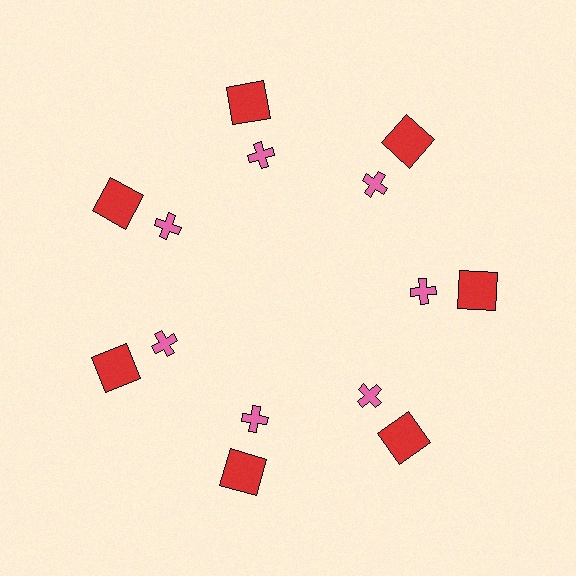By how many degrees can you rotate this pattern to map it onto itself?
The pattern maps onto itself every 51 degrees of rotation.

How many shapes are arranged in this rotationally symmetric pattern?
There are 14 shapes, arranged in 7 groups of 2.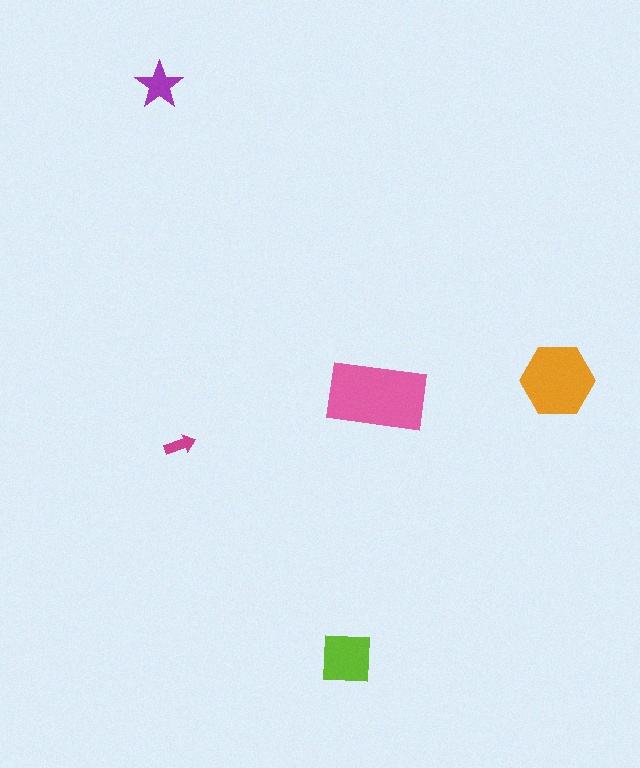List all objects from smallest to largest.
The magenta arrow, the purple star, the lime square, the orange hexagon, the pink rectangle.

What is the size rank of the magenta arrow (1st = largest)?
5th.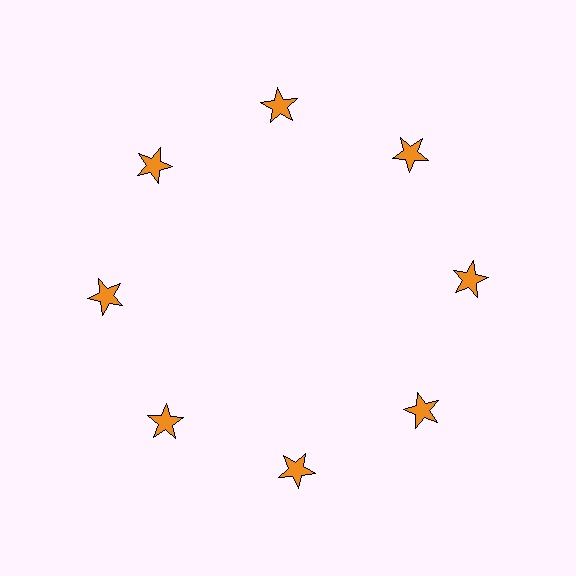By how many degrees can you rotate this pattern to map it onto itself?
The pattern maps onto itself every 45 degrees of rotation.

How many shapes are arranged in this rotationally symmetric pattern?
There are 8 shapes, arranged in 8 groups of 1.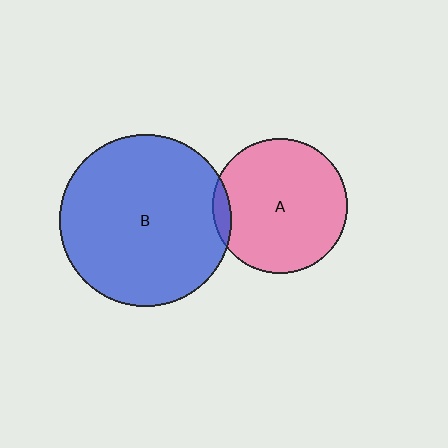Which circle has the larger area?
Circle B (blue).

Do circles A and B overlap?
Yes.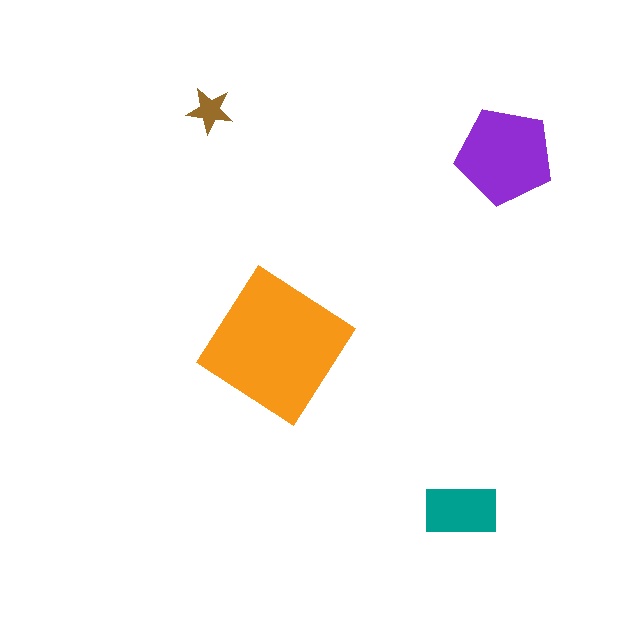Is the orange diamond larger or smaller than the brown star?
Larger.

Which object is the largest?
The orange diamond.